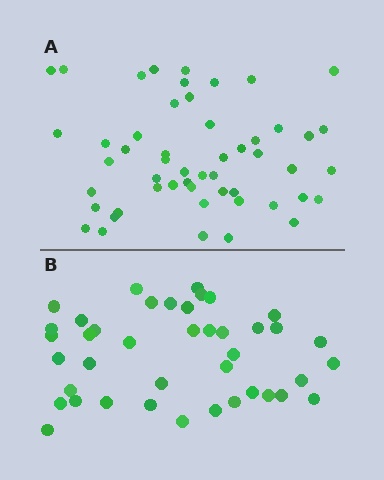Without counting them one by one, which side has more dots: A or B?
Region A (the top region) has more dots.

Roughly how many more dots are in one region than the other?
Region A has roughly 12 or so more dots than region B.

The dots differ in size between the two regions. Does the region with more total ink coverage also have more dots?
No. Region B has more total ink coverage because its dots are larger, but region A actually contains more individual dots. Total area can be misleading — the number of items is what matters here.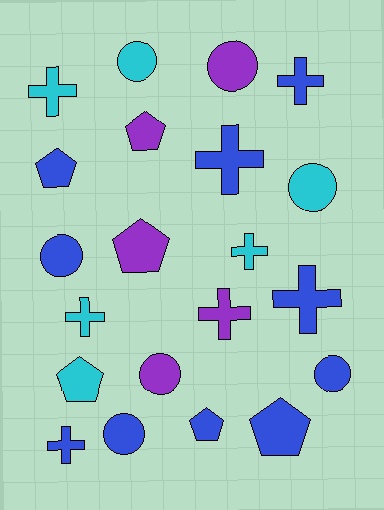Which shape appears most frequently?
Cross, with 8 objects.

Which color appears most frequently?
Blue, with 10 objects.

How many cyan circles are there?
There are 2 cyan circles.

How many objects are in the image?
There are 21 objects.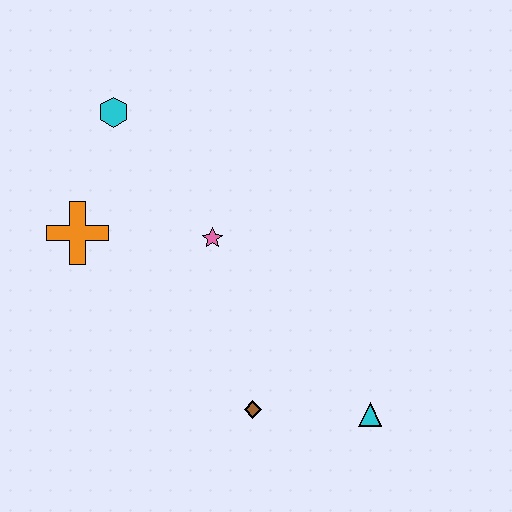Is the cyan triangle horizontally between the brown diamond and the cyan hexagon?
No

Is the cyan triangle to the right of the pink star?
Yes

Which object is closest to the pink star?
The orange cross is closest to the pink star.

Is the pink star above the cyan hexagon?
No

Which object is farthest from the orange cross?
The cyan triangle is farthest from the orange cross.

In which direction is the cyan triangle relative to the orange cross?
The cyan triangle is to the right of the orange cross.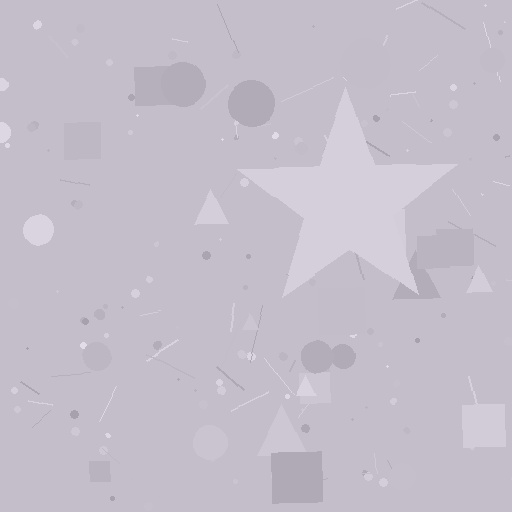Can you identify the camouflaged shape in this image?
The camouflaged shape is a star.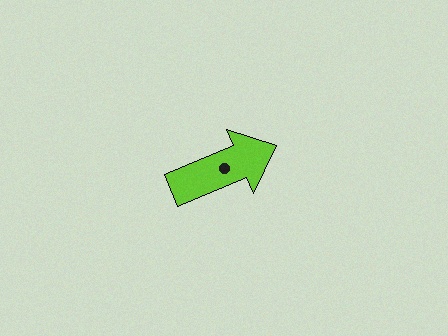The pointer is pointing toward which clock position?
Roughly 2 o'clock.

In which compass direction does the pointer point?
Northeast.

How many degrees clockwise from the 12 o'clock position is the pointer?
Approximately 67 degrees.